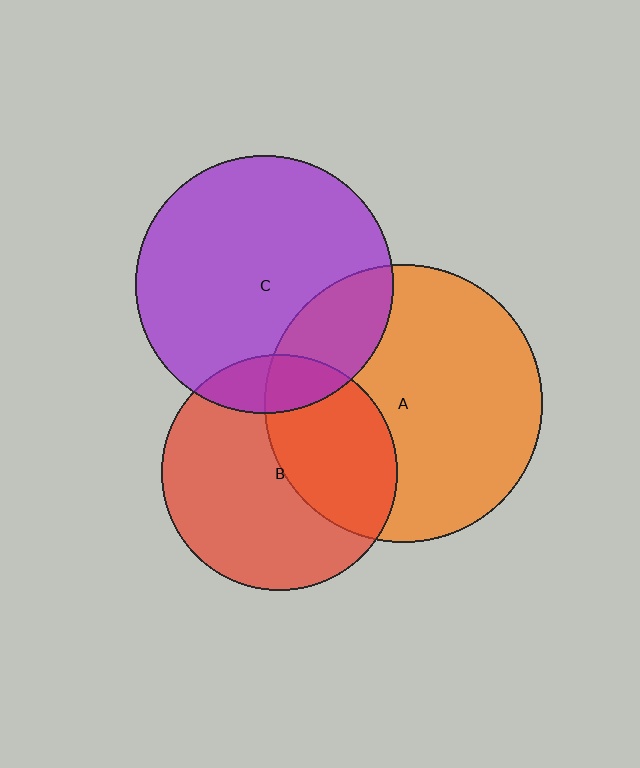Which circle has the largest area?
Circle A (orange).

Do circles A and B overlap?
Yes.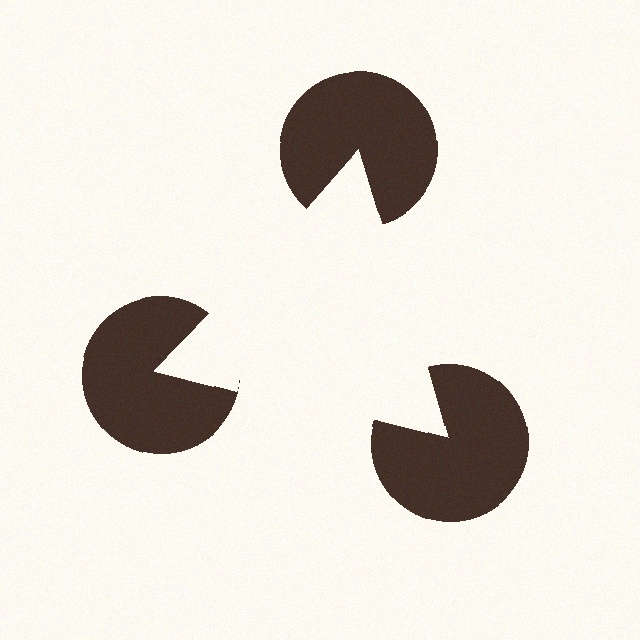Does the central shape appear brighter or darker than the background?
It typically appears slightly brighter than the background, even though no actual brightness change is drawn.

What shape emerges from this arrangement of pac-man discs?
An illusory triangle — its edges are inferred from the aligned wedge cuts in the pac-man discs, not physically drawn.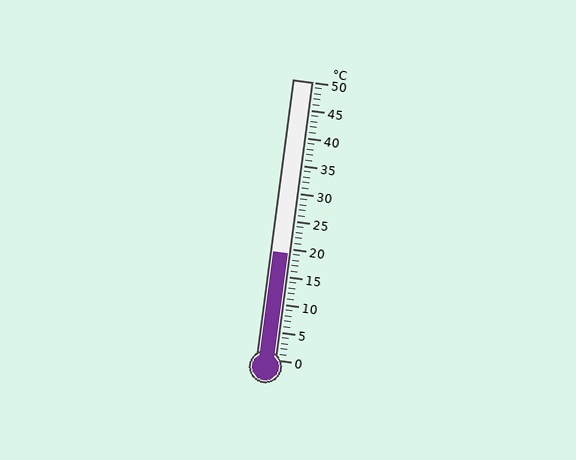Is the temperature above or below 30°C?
The temperature is below 30°C.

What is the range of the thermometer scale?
The thermometer scale ranges from 0°C to 50°C.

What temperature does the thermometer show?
The thermometer shows approximately 19°C.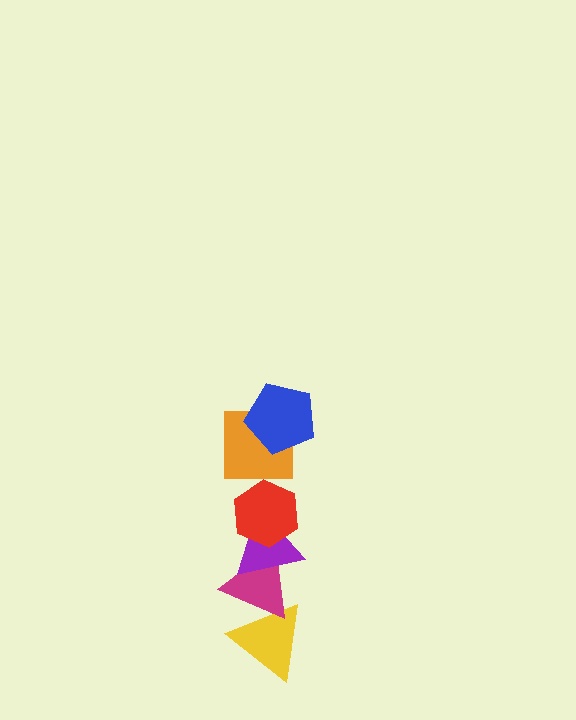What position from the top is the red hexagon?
The red hexagon is 3rd from the top.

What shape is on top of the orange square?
The blue pentagon is on top of the orange square.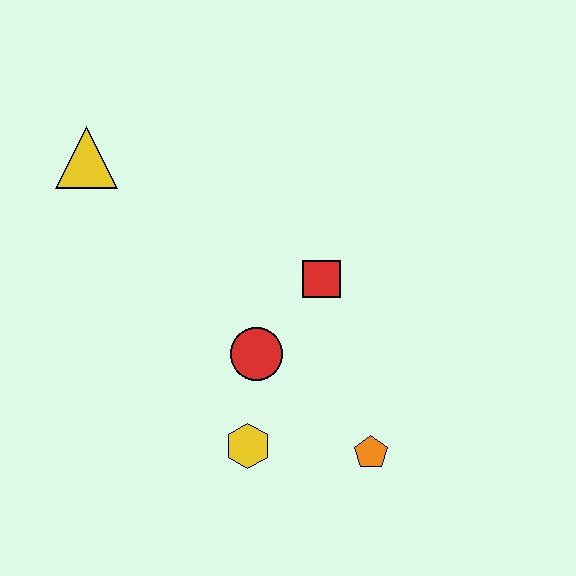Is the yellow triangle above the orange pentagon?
Yes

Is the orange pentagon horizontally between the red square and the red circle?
No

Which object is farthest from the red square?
The yellow triangle is farthest from the red square.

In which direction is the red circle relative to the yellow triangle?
The red circle is below the yellow triangle.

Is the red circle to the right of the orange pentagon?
No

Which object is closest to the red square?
The red circle is closest to the red square.